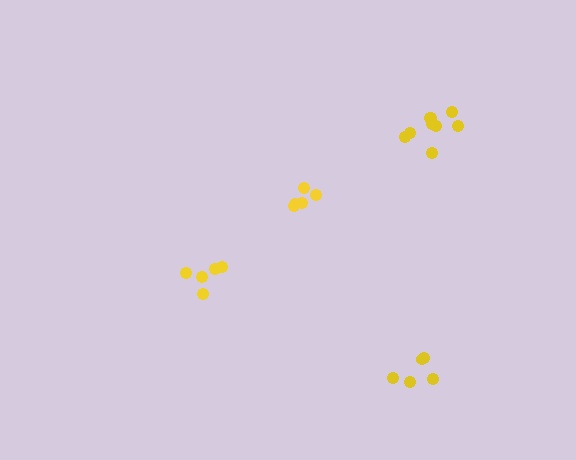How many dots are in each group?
Group 1: 5 dots, Group 2: 9 dots, Group 3: 5 dots, Group 4: 5 dots (24 total).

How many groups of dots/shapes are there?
There are 4 groups.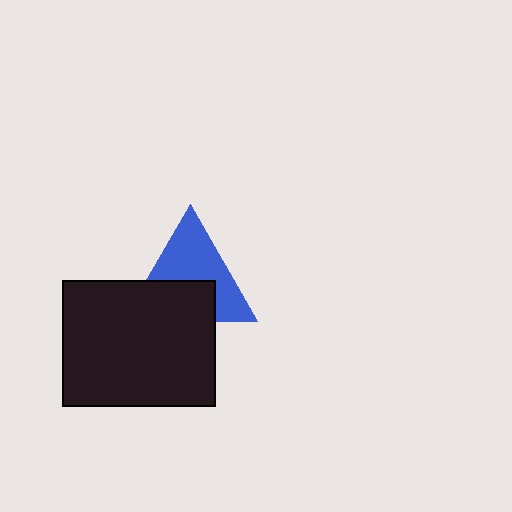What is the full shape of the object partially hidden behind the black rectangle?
The partially hidden object is a blue triangle.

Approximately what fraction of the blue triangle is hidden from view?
Roughly 43% of the blue triangle is hidden behind the black rectangle.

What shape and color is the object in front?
The object in front is a black rectangle.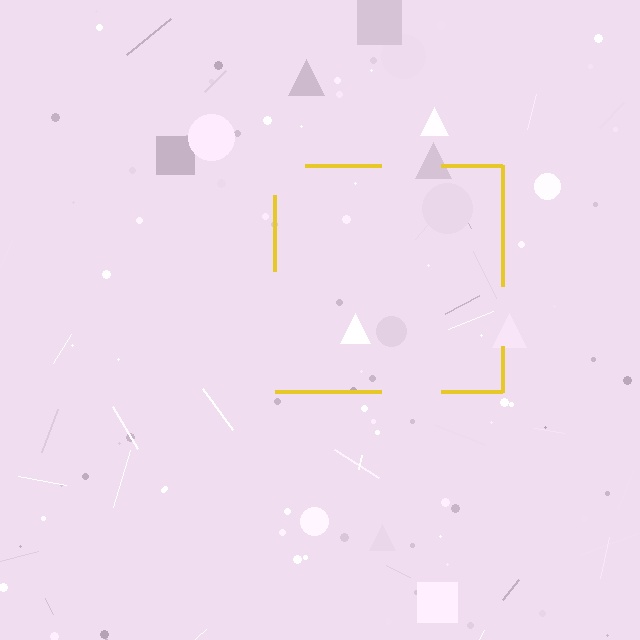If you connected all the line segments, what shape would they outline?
They would outline a square.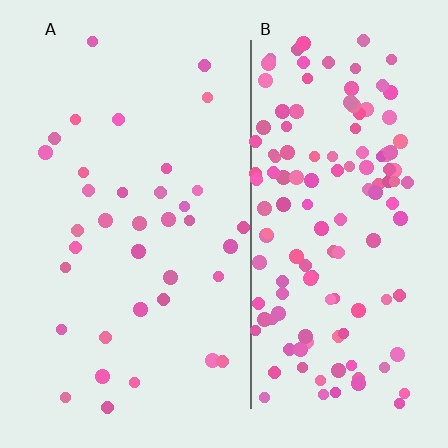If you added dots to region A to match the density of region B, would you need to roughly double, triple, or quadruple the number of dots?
Approximately quadruple.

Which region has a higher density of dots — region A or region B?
B (the right).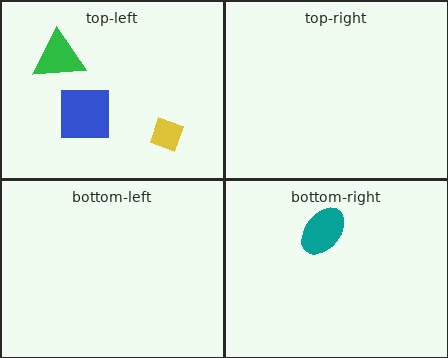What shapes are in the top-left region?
The yellow diamond, the blue square, the green triangle.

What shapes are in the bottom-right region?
The teal ellipse.